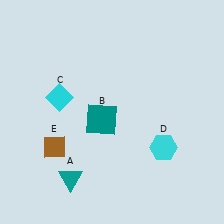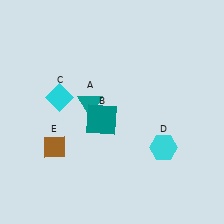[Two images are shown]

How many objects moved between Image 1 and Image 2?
1 object moved between the two images.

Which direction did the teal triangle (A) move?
The teal triangle (A) moved up.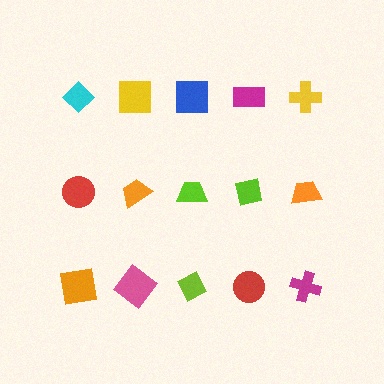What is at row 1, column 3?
A blue square.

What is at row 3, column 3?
A lime diamond.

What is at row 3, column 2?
A pink diamond.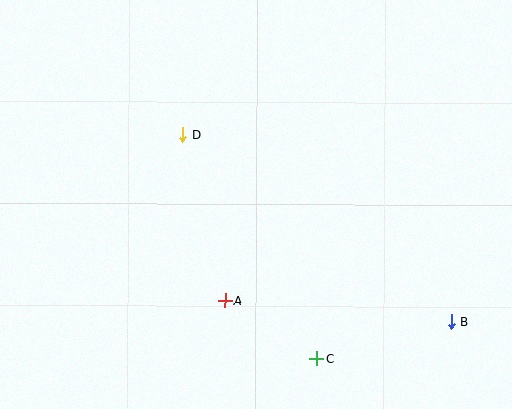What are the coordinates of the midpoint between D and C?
The midpoint between D and C is at (250, 247).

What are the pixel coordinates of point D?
Point D is at (183, 134).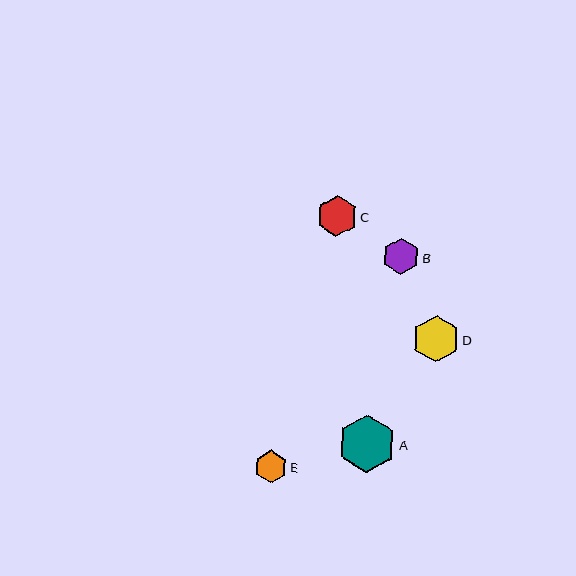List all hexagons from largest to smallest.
From largest to smallest: A, D, C, B, E.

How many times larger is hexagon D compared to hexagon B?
Hexagon D is approximately 1.3 times the size of hexagon B.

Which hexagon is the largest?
Hexagon A is the largest with a size of approximately 58 pixels.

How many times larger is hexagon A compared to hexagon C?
Hexagon A is approximately 1.4 times the size of hexagon C.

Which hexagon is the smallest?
Hexagon E is the smallest with a size of approximately 33 pixels.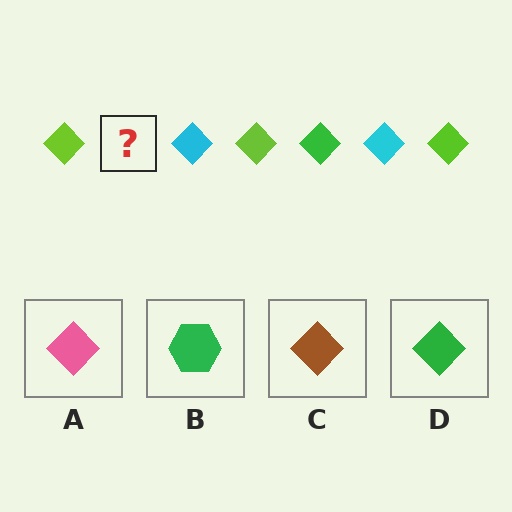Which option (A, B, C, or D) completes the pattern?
D.